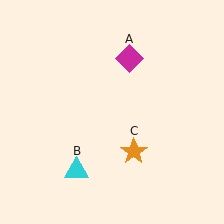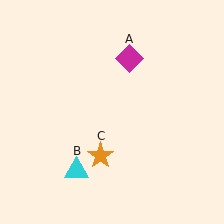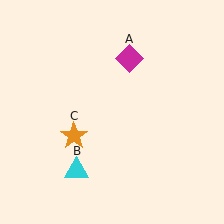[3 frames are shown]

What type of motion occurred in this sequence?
The orange star (object C) rotated clockwise around the center of the scene.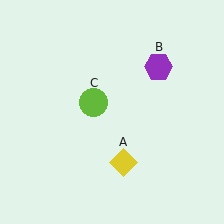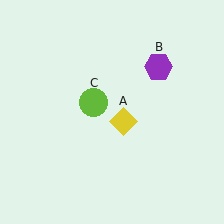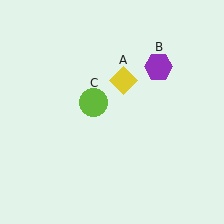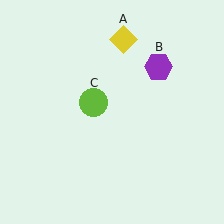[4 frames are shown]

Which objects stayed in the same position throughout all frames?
Purple hexagon (object B) and lime circle (object C) remained stationary.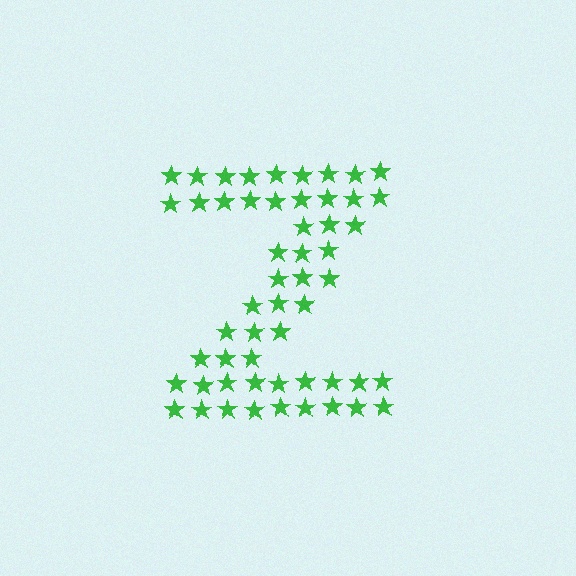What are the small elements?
The small elements are stars.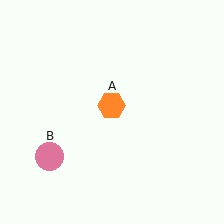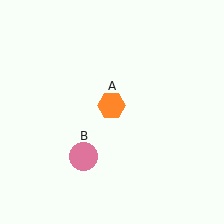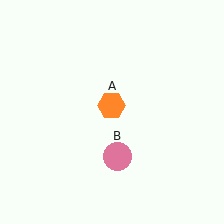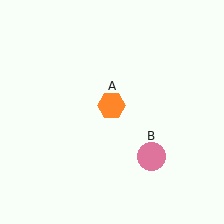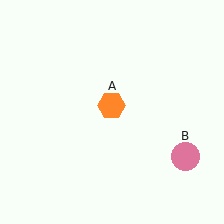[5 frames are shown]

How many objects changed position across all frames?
1 object changed position: pink circle (object B).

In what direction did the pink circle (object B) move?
The pink circle (object B) moved right.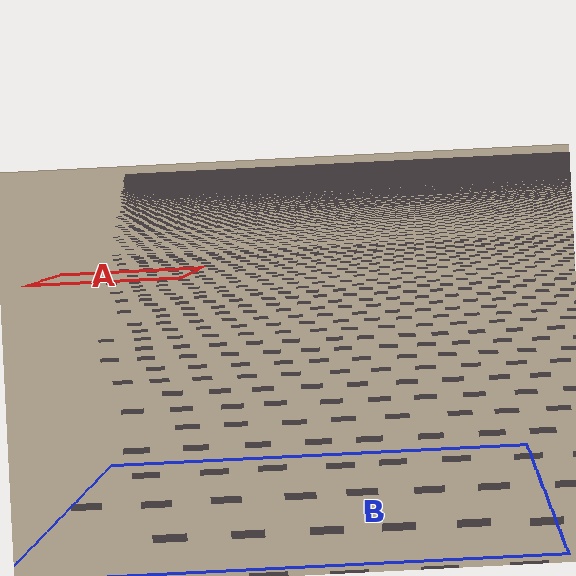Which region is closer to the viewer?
Region B is closer. The texture elements there are larger and more spread out.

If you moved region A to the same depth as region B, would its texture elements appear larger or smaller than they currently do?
They would appear larger. At a closer depth, the same texture elements are projected at a bigger on-screen size.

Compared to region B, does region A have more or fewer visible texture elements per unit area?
Region A has more texture elements per unit area — they are packed more densely because it is farther away.